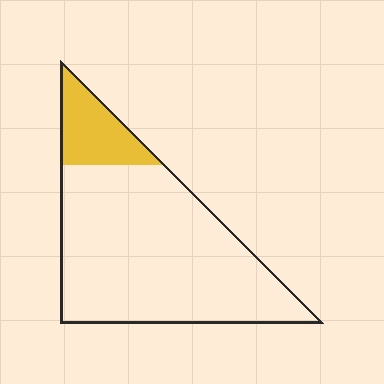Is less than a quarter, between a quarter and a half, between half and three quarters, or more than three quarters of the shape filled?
Less than a quarter.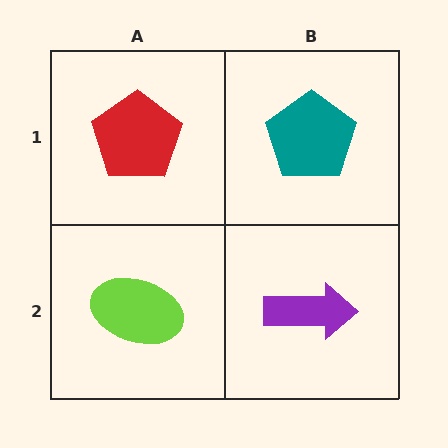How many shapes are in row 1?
2 shapes.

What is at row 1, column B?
A teal pentagon.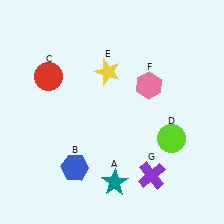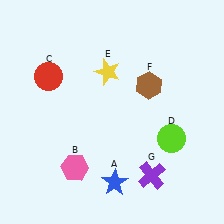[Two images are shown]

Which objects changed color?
A changed from teal to blue. B changed from blue to pink. F changed from pink to brown.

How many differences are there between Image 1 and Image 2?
There are 3 differences between the two images.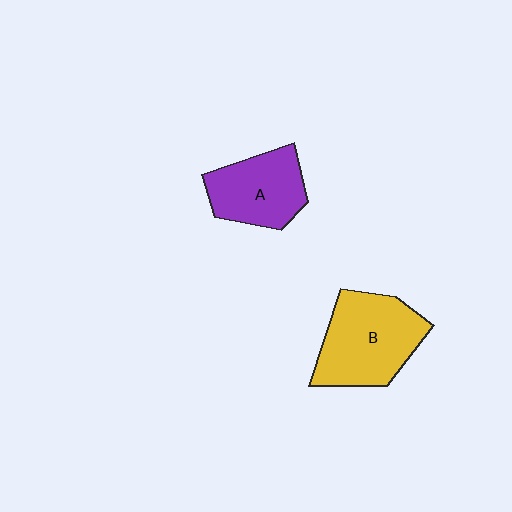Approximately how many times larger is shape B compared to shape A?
Approximately 1.3 times.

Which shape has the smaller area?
Shape A (purple).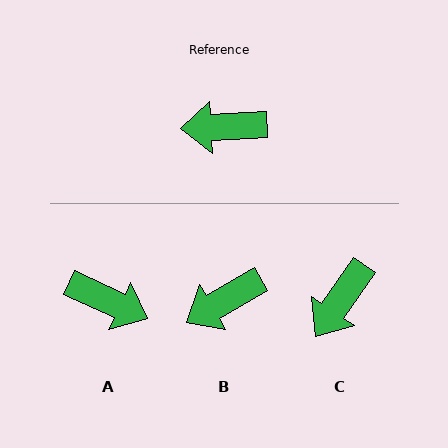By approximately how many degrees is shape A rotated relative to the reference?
Approximately 153 degrees counter-clockwise.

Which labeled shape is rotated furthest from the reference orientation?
A, about 153 degrees away.